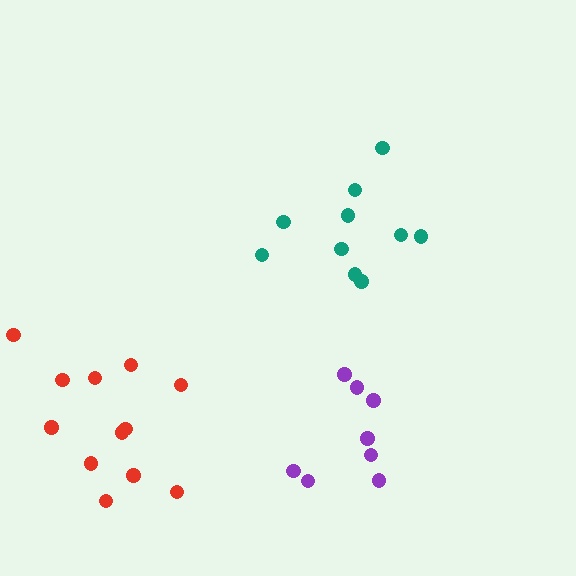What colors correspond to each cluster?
The clusters are colored: teal, purple, red.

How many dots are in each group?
Group 1: 10 dots, Group 2: 8 dots, Group 3: 12 dots (30 total).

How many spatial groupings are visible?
There are 3 spatial groupings.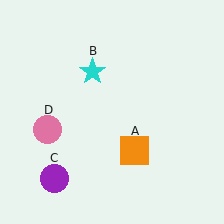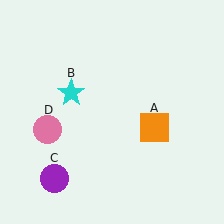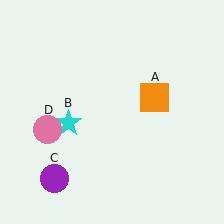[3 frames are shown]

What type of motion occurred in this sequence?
The orange square (object A), cyan star (object B) rotated counterclockwise around the center of the scene.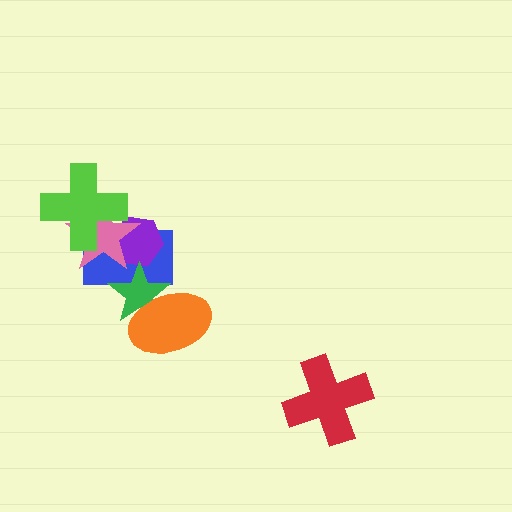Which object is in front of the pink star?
The lime cross is in front of the pink star.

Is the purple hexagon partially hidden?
Yes, it is partially covered by another shape.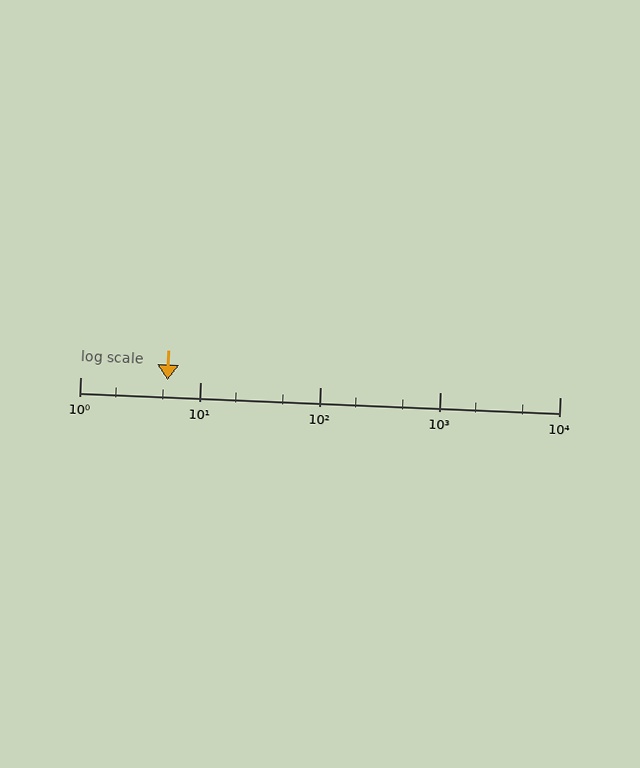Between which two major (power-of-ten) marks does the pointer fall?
The pointer is between 1 and 10.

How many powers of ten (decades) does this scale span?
The scale spans 4 decades, from 1 to 10000.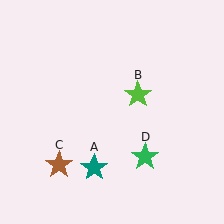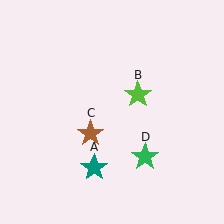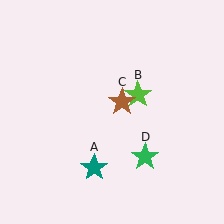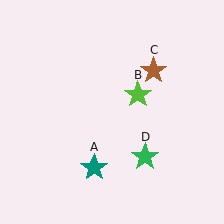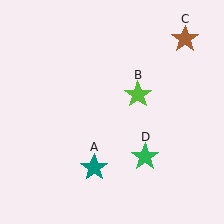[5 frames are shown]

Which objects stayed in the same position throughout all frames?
Teal star (object A) and lime star (object B) and green star (object D) remained stationary.